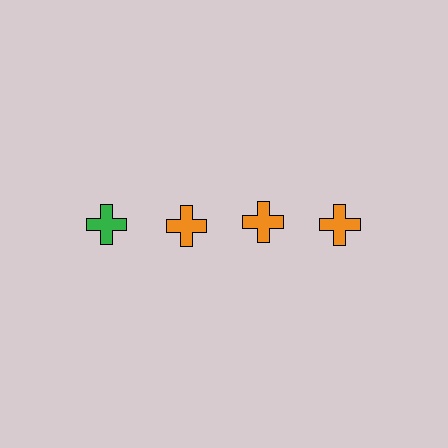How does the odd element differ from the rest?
It has a different color: green instead of orange.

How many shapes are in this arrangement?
There are 4 shapes arranged in a grid pattern.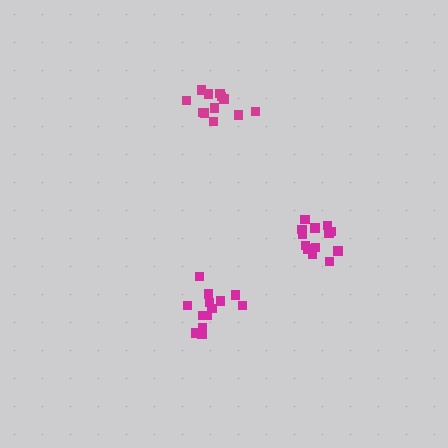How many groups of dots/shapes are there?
There are 3 groups.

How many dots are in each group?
Group 1: 13 dots, Group 2: 12 dots, Group 3: 13 dots (38 total).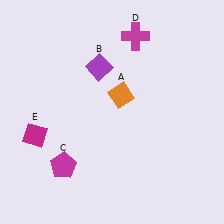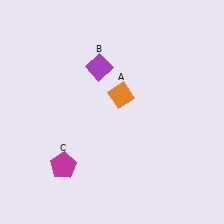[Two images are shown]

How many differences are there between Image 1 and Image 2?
There are 2 differences between the two images.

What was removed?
The magenta diamond (E), the magenta cross (D) were removed in Image 2.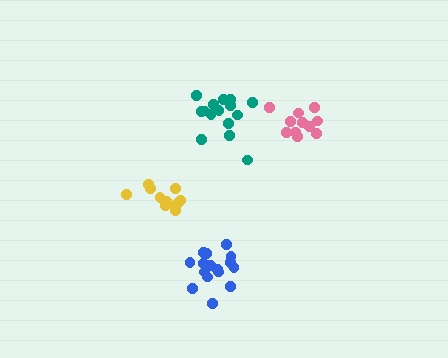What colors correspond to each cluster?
The clusters are colored: yellow, teal, blue, pink.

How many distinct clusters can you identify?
There are 4 distinct clusters.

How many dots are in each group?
Group 1: 10 dots, Group 2: 16 dots, Group 3: 16 dots, Group 4: 11 dots (53 total).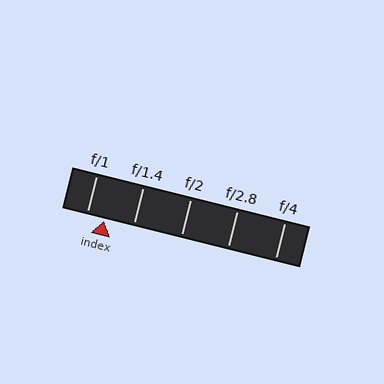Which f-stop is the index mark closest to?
The index mark is closest to f/1.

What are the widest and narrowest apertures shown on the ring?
The widest aperture shown is f/1 and the narrowest is f/4.